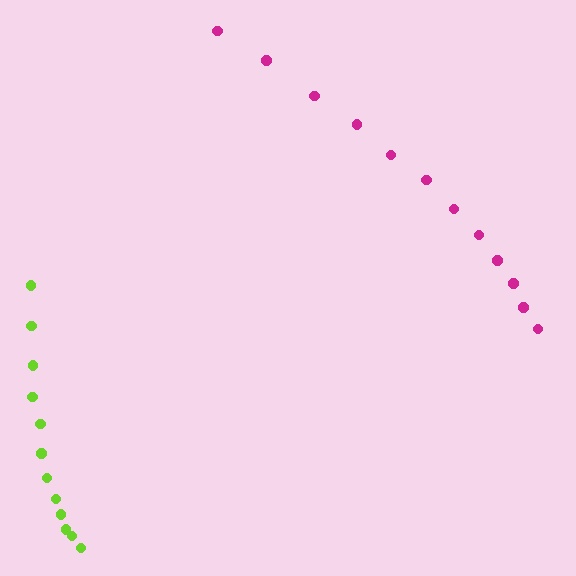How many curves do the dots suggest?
There are 2 distinct paths.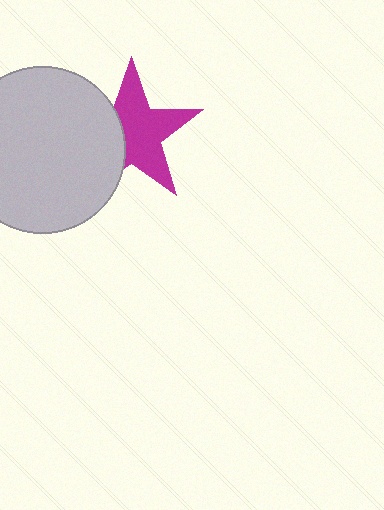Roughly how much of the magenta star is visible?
About half of it is visible (roughly 63%).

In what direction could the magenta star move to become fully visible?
The magenta star could move right. That would shift it out from behind the light gray circle entirely.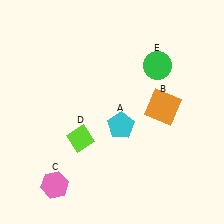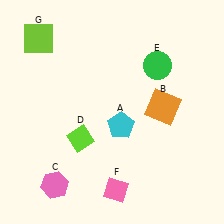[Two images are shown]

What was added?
A pink diamond (F), a lime square (G) were added in Image 2.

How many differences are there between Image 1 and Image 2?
There are 2 differences between the two images.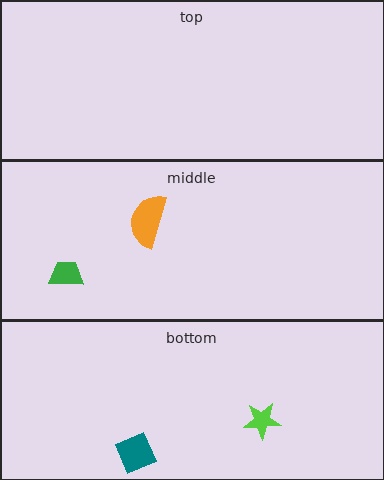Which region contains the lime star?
The bottom region.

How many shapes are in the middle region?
2.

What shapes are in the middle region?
The orange semicircle, the green trapezoid.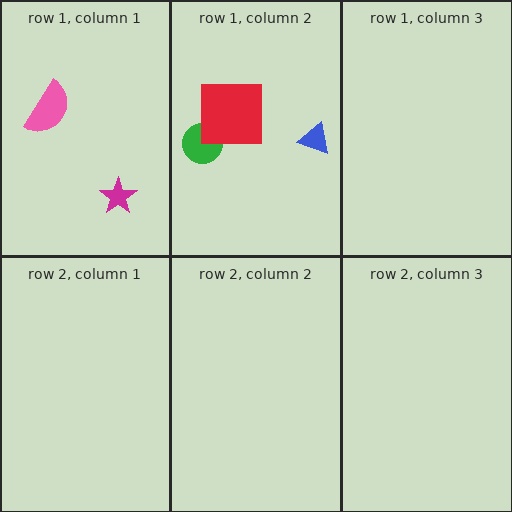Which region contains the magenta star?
The row 1, column 1 region.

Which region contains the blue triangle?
The row 1, column 2 region.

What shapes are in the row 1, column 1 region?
The magenta star, the pink semicircle.